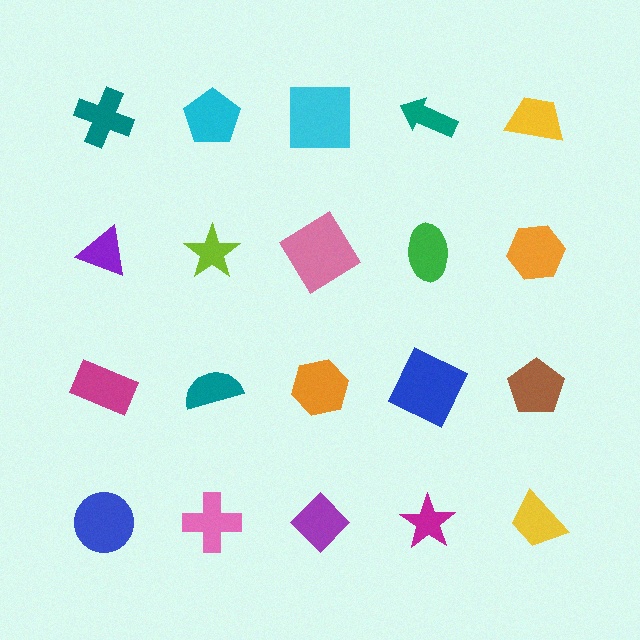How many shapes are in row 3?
5 shapes.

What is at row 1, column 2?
A cyan pentagon.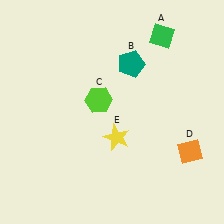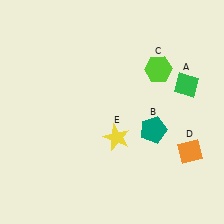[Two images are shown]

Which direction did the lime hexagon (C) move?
The lime hexagon (C) moved right.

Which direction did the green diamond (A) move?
The green diamond (A) moved down.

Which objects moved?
The objects that moved are: the green diamond (A), the teal pentagon (B), the lime hexagon (C).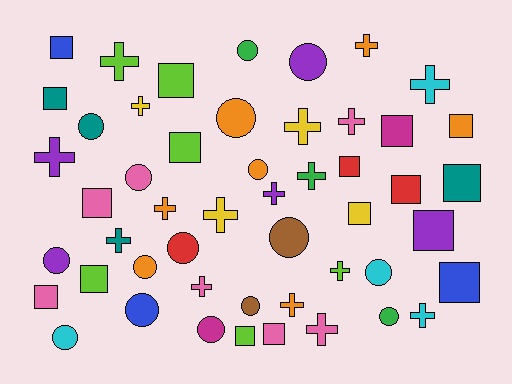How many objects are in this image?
There are 50 objects.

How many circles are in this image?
There are 16 circles.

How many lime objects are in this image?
There are 6 lime objects.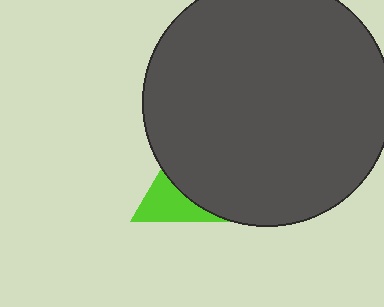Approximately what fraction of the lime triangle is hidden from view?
Roughly 65% of the lime triangle is hidden behind the dark gray circle.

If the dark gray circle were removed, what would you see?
You would see the complete lime triangle.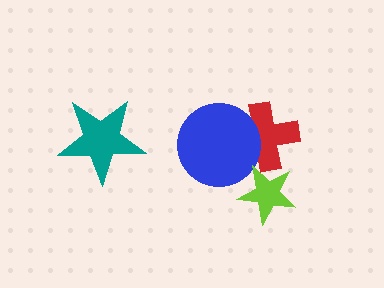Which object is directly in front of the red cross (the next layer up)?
The blue circle is directly in front of the red cross.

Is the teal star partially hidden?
No, no other shape covers it.